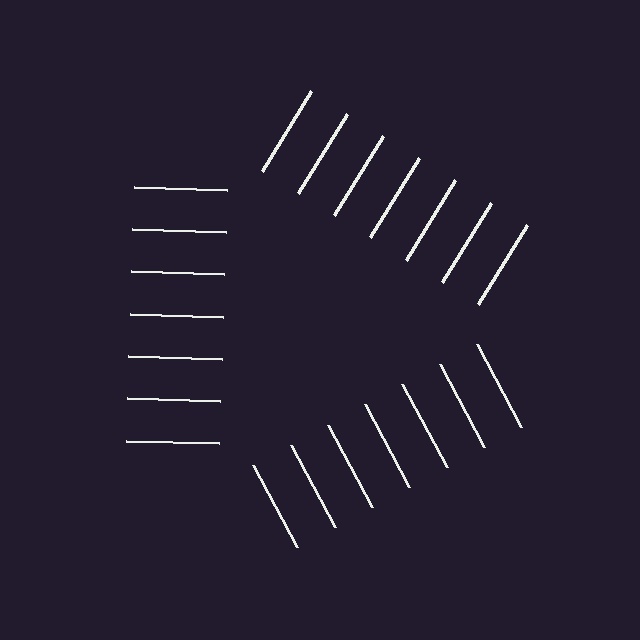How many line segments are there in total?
21 — 7 along each of the 3 edges.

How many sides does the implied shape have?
3 sides — the line-ends trace a triangle.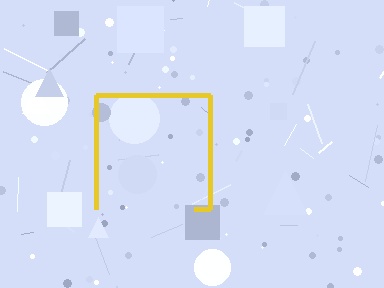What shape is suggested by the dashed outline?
The dashed outline suggests a square.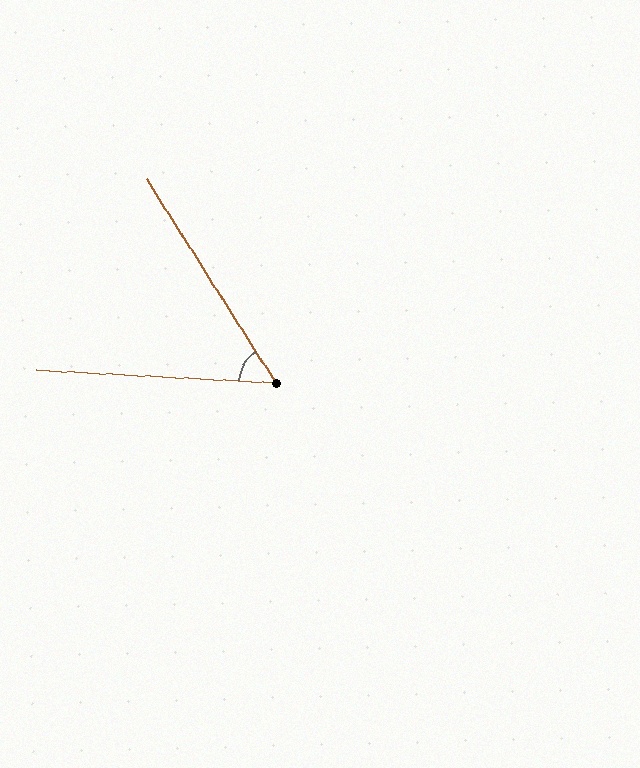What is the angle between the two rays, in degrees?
Approximately 54 degrees.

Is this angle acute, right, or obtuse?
It is acute.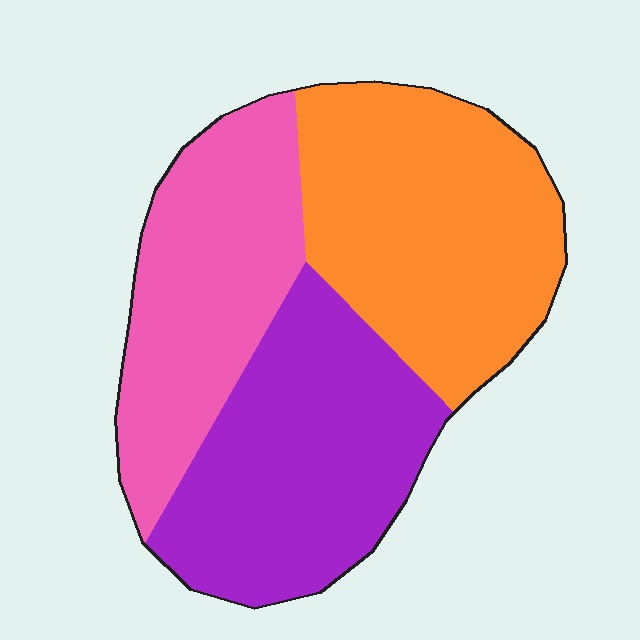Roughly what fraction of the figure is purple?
Purple takes up between a quarter and a half of the figure.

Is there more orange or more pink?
Orange.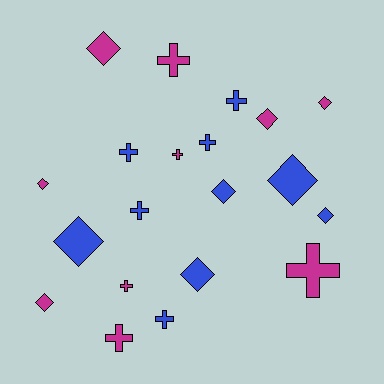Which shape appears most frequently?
Diamond, with 10 objects.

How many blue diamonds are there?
There are 5 blue diamonds.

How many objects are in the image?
There are 20 objects.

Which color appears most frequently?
Blue, with 10 objects.